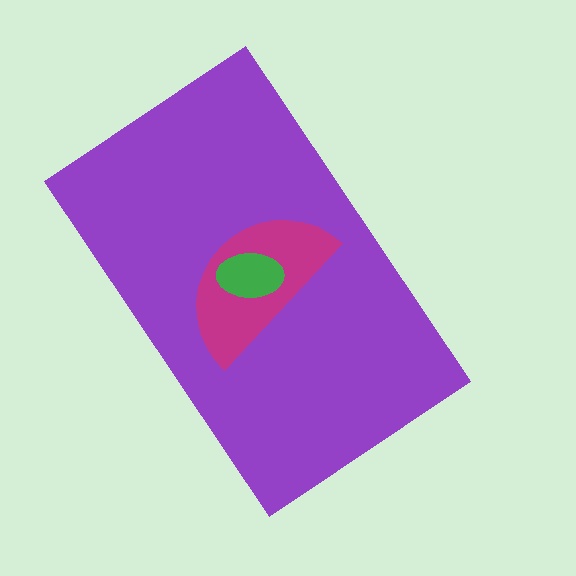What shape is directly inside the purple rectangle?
The magenta semicircle.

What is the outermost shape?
The purple rectangle.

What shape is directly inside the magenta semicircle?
The green ellipse.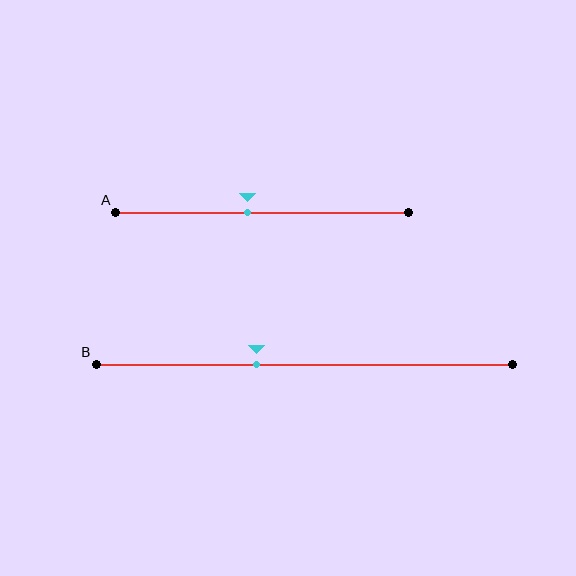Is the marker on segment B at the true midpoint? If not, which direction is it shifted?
No, the marker on segment B is shifted to the left by about 11% of the segment length.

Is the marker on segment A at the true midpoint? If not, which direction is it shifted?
No, the marker on segment A is shifted to the left by about 5% of the segment length.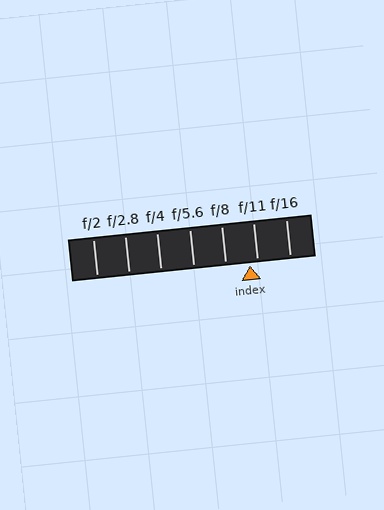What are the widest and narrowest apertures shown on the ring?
The widest aperture shown is f/2 and the narrowest is f/16.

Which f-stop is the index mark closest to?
The index mark is closest to f/11.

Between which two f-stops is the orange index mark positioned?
The index mark is between f/8 and f/11.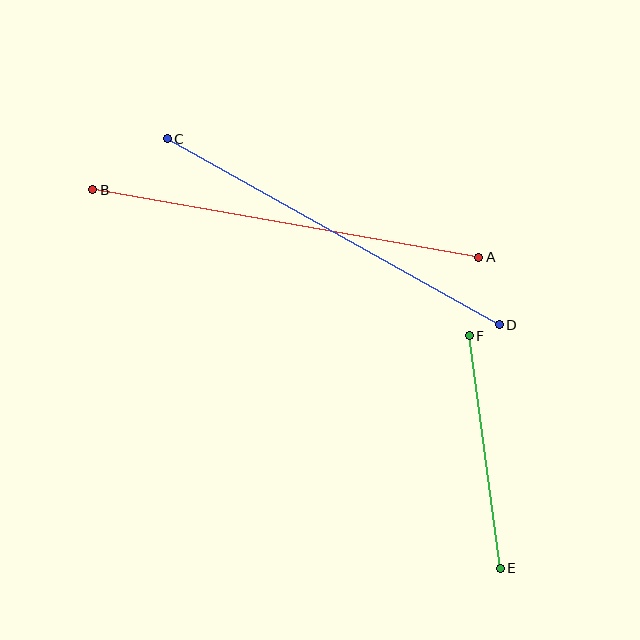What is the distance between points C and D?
The distance is approximately 380 pixels.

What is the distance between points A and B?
The distance is approximately 392 pixels.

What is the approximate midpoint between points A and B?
The midpoint is at approximately (286, 223) pixels.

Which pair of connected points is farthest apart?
Points A and B are farthest apart.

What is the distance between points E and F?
The distance is approximately 235 pixels.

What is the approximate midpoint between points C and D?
The midpoint is at approximately (333, 232) pixels.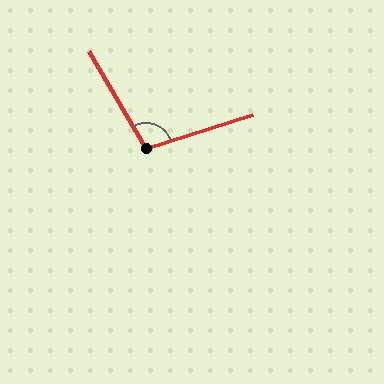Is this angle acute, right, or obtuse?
It is obtuse.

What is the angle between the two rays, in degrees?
Approximately 103 degrees.